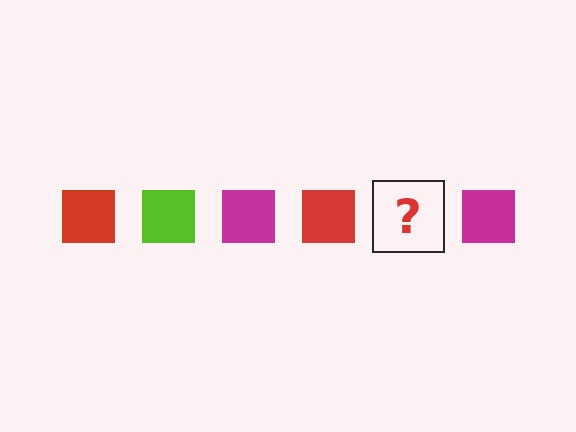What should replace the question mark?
The question mark should be replaced with a lime square.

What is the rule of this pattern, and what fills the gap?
The rule is that the pattern cycles through red, lime, magenta squares. The gap should be filled with a lime square.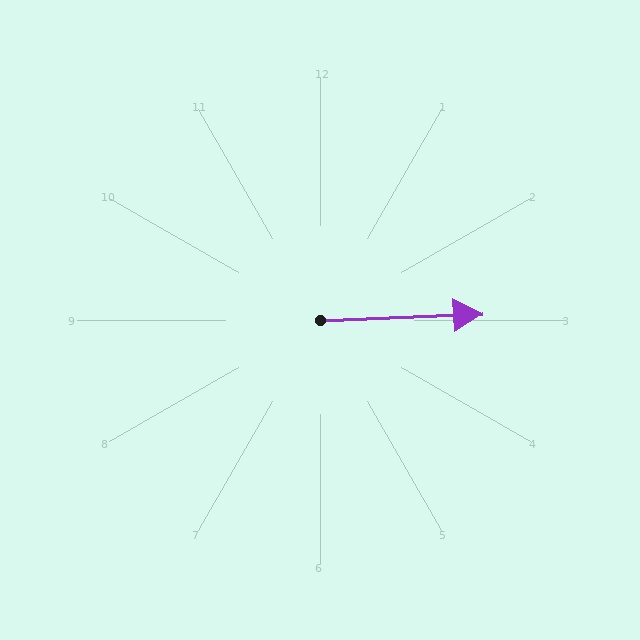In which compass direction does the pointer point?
East.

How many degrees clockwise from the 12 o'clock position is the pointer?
Approximately 88 degrees.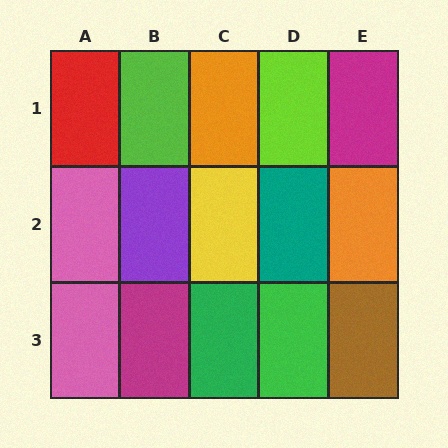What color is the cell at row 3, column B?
Magenta.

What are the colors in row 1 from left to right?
Red, lime, orange, lime, magenta.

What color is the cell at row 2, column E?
Orange.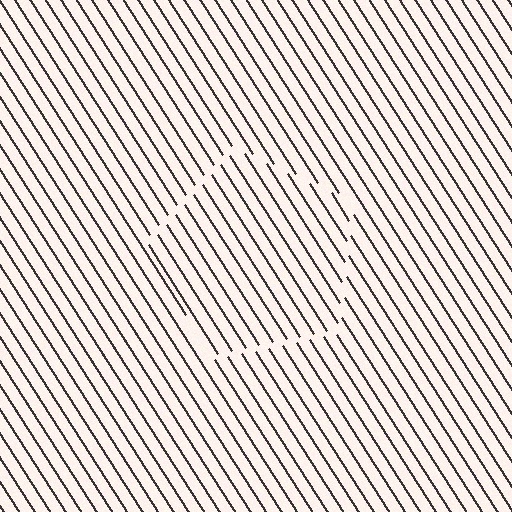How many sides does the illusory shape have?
5 sides — the line-ends trace a pentagon.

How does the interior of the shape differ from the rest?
The interior of the shape contains the same grating, shifted by half a period — the contour is defined by the phase discontinuity where line-ends from the inner and outer gratings abut.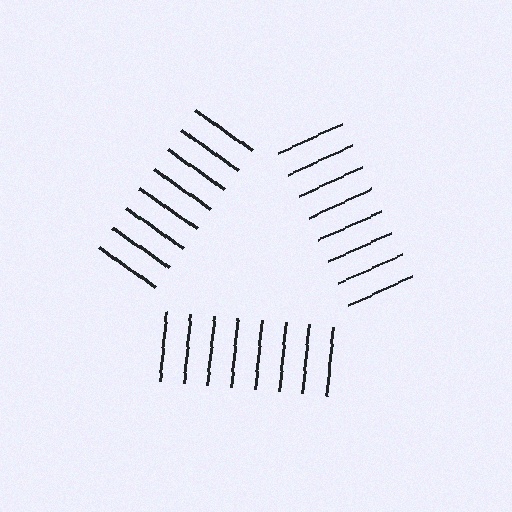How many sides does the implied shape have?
3 sides — the line-ends trace a triangle.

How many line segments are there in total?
24 — 8 along each of the 3 edges.